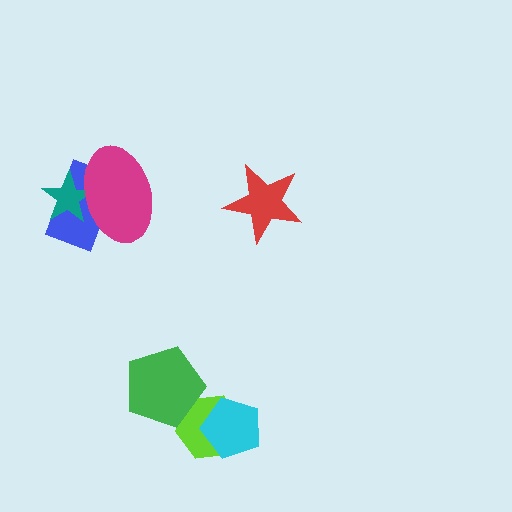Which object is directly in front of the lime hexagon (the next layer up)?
The cyan pentagon is directly in front of the lime hexagon.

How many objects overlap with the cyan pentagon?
1 object overlaps with the cyan pentagon.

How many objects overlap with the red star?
0 objects overlap with the red star.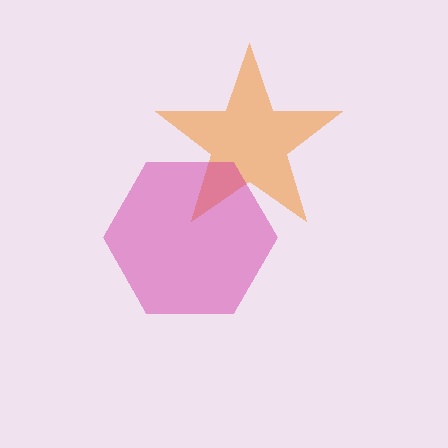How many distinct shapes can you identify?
There are 2 distinct shapes: an orange star, a magenta hexagon.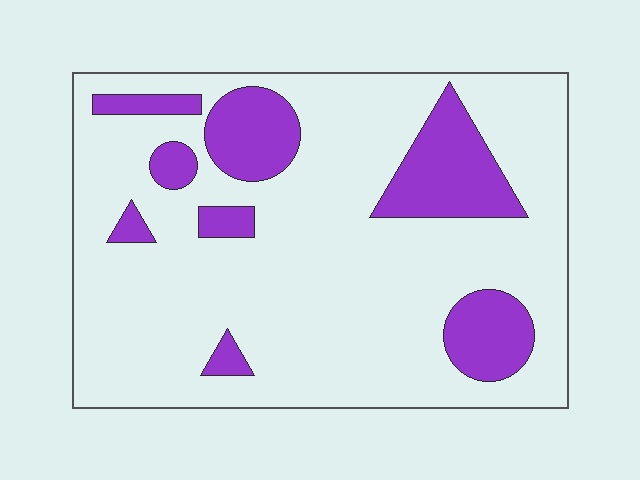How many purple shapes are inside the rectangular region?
8.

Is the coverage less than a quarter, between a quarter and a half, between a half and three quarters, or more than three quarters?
Less than a quarter.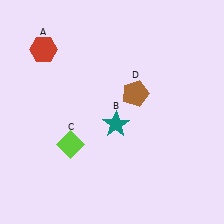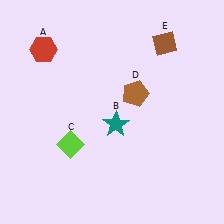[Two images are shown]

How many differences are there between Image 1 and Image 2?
There is 1 difference between the two images.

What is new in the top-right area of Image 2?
A brown diamond (E) was added in the top-right area of Image 2.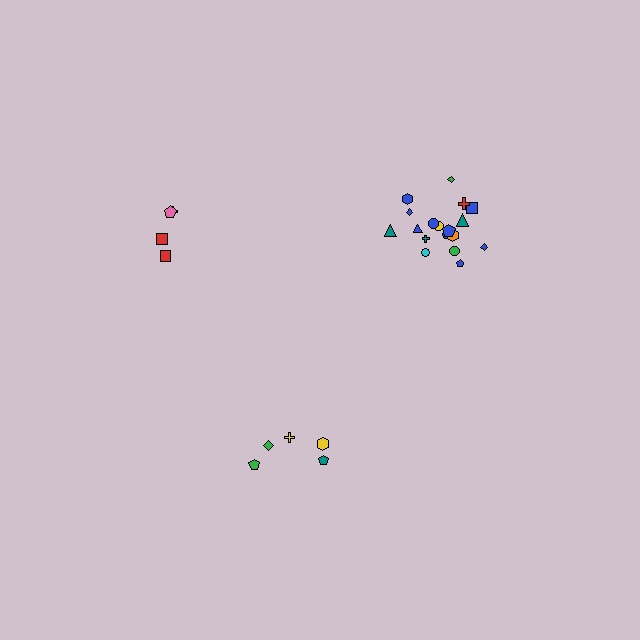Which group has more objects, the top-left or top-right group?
The top-right group.